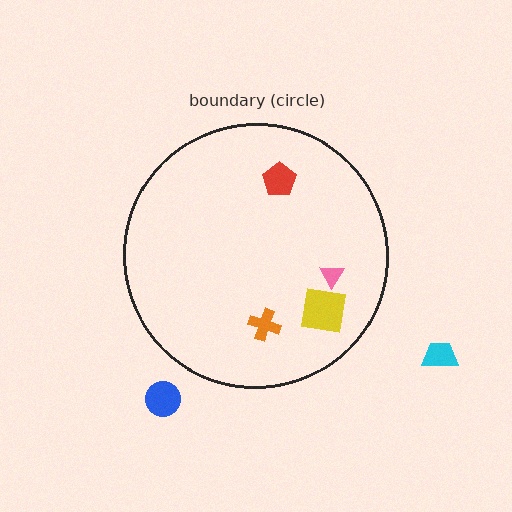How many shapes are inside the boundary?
4 inside, 2 outside.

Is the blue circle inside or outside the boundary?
Outside.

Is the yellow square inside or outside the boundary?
Inside.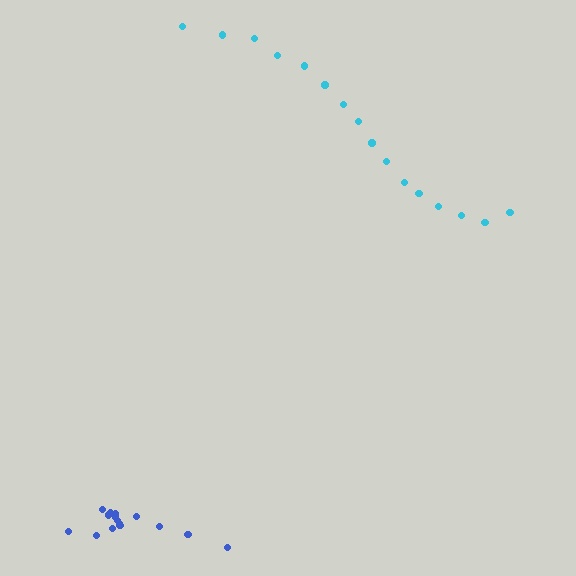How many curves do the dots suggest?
There are 2 distinct paths.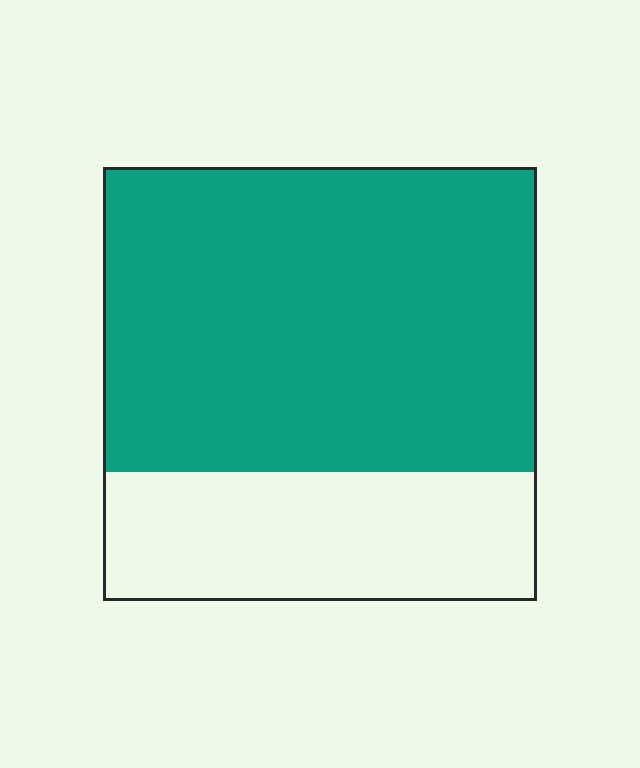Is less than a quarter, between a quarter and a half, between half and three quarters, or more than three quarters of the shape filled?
Between half and three quarters.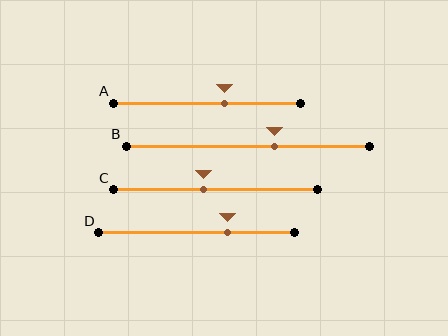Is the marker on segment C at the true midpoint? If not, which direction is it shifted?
No, the marker on segment C is shifted to the left by about 6% of the segment length.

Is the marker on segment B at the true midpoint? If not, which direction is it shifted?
No, the marker on segment B is shifted to the right by about 11% of the segment length.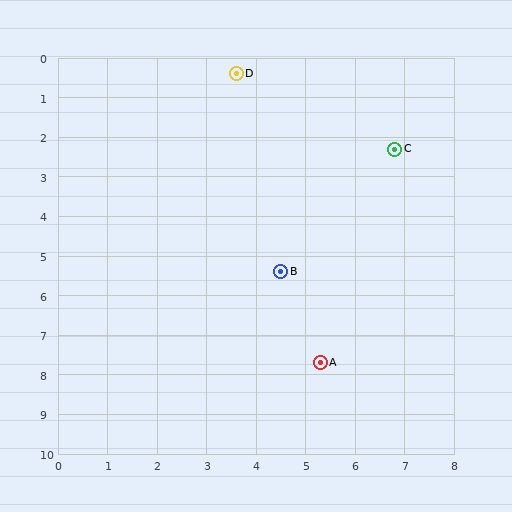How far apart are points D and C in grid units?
Points D and C are about 3.7 grid units apart.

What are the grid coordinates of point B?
Point B is at approximately (4.5, 5.4).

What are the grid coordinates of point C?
Point C is at approximately (6.8, 2.3).